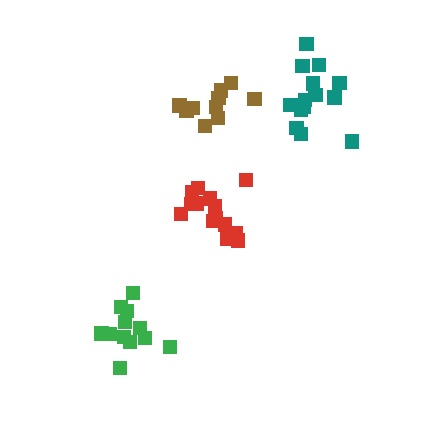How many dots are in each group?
Group 1: 14 dots, Group 2: 10 dots, Group 3: 14 dots, Group 4: 12 dots (50 total).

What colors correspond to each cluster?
The clusters are colored: red, brown, teal, green.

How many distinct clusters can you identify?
There are 4 distinct clusters.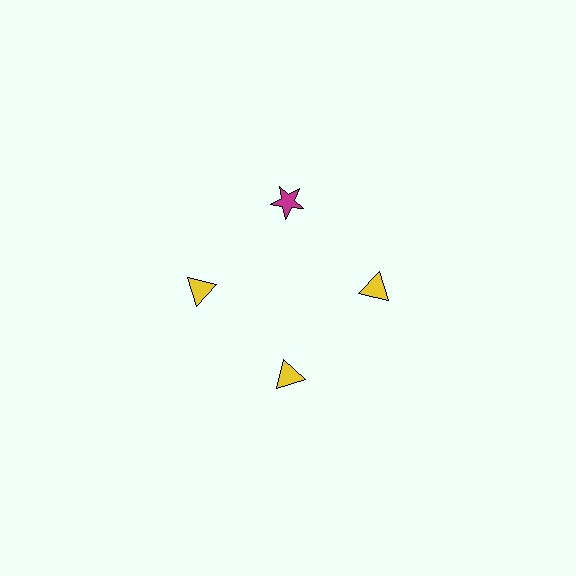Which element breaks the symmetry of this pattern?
The magenta star at roughly the 12 o'clock position breaks the symmetry. All other shapes are yellow triangles.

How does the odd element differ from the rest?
It differs in both color (magenta instead of yellow) and shape (star instead of triangle).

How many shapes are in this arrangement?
There are 4 shapes arranged in a ring pattern.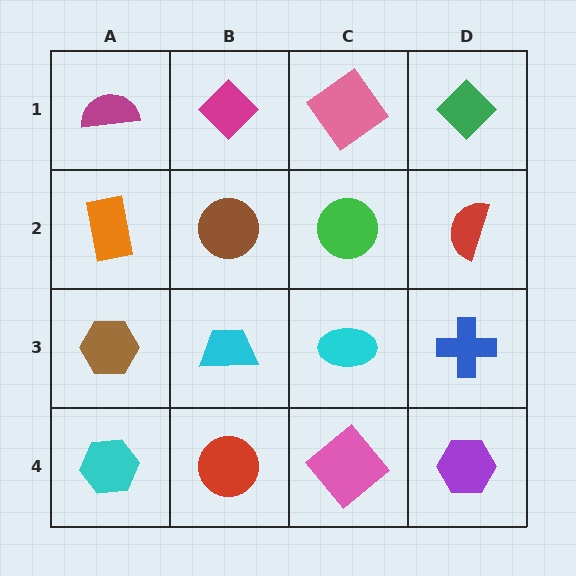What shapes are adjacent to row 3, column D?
A red semicircle (row 2, column D), a purple hexagon (row 4, column D), a cyan ellipse (row 3, column C).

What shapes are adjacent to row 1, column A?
An orange rectangle (row 2, column A), a magenta diamond (row 1, column B).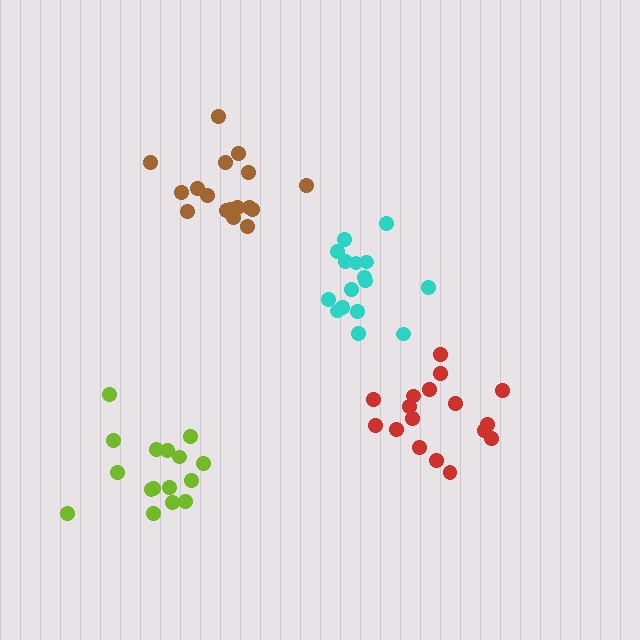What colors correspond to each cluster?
The clusters are colored: red, lime, brown, cyan.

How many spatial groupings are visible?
There are 4 spatial groupings.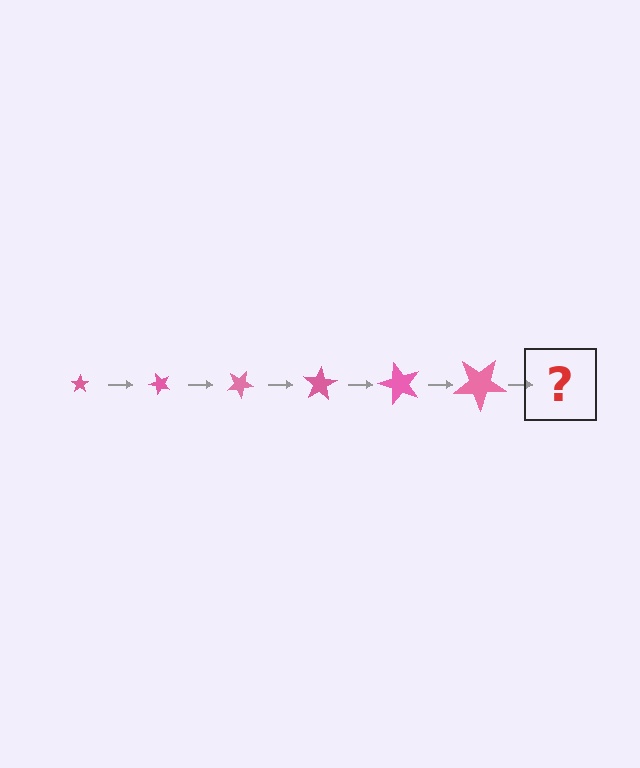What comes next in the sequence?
The next element should be a star, larger than the previous one and rotated 300 degrees from the start.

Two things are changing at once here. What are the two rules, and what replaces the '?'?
The two rules are that the star grows larger each step and it rotates 50 degrees each step. The '?' should be a star, larger than the previous one and rotated 300 degrees from the start.